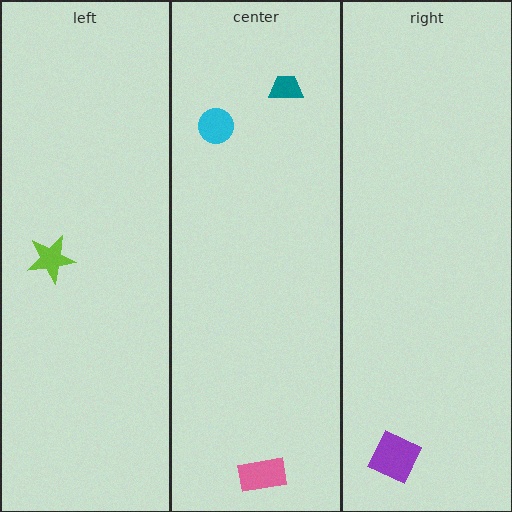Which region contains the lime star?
The left region.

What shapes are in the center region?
The teal trapezoid, the pink rectangle, the cyan circle.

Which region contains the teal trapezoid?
The center region.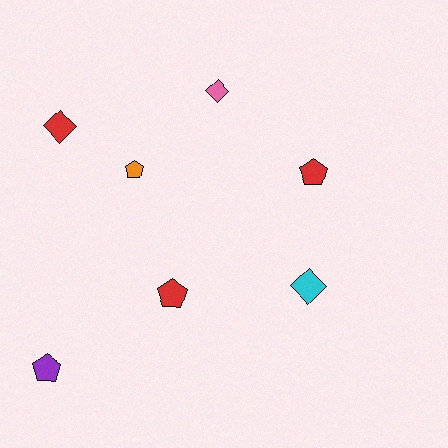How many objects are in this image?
There are 7 objects.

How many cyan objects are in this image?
There is 1 cyan object.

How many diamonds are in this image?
There are 3 diamonds.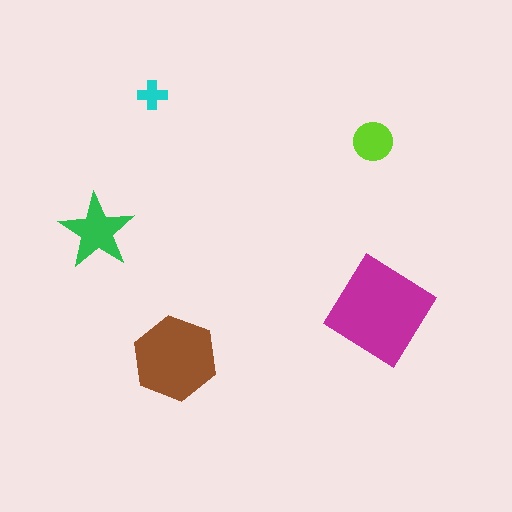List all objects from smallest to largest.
The cyan cross, the lime circle, the green star, the brown hexagon, the magenta diamond.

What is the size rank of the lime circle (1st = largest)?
4th.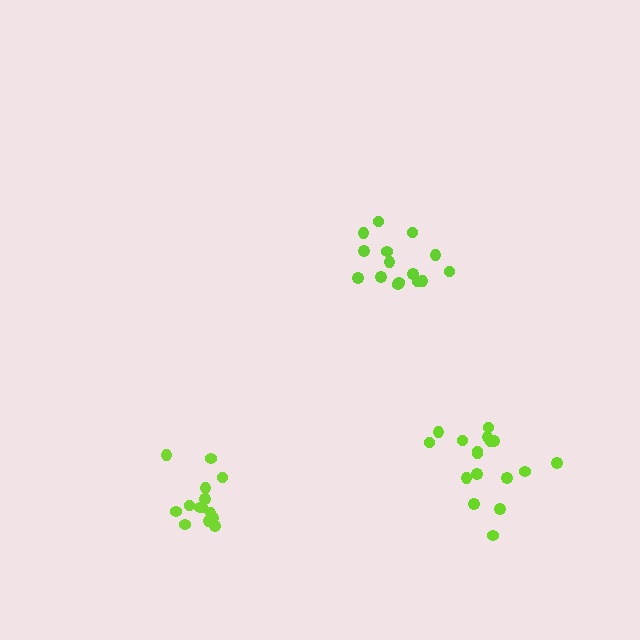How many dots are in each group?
Group 1: 15 dots, Group 2: 17 dots, Group 3: 14 dots (46 total).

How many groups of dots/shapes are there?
There are 3 groups.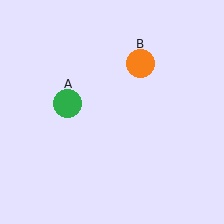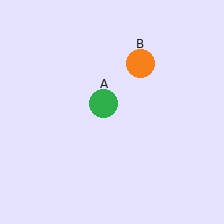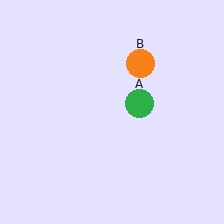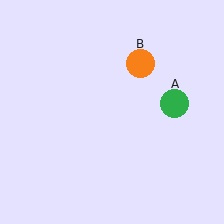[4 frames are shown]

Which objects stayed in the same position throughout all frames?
Orange circle (object B) remained stationary.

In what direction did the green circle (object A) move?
The green circle (object A) moved right.